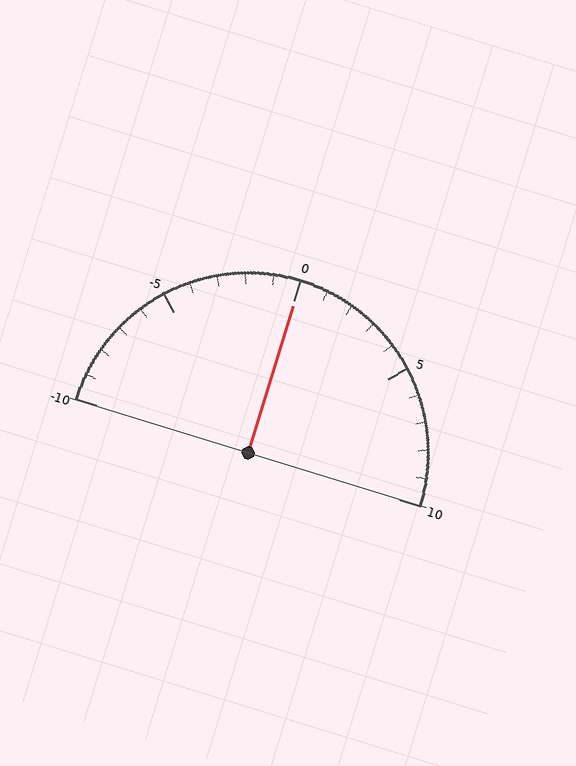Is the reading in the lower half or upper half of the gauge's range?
The reading is in the upper half of the range (-10 to 10).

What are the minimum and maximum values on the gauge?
The gauge ranges from -10 to 10.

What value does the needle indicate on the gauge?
The needle indicates approximately 0.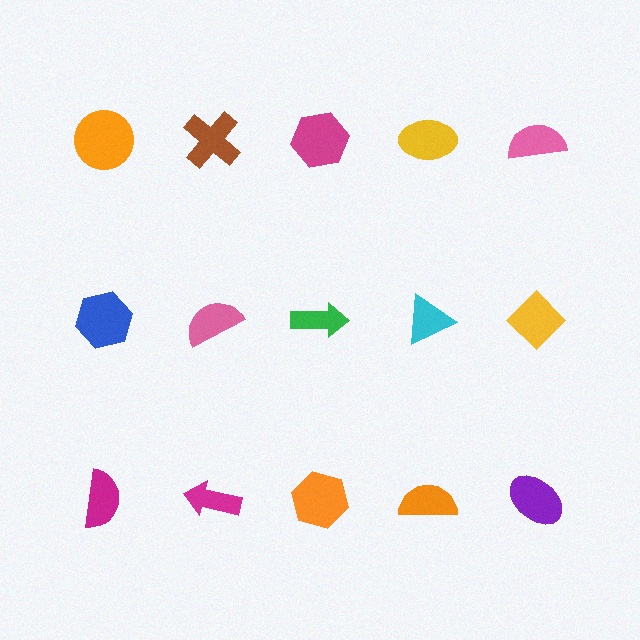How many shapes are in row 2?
5 shapes.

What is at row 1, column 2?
A brown cross.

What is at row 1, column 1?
An orange circle.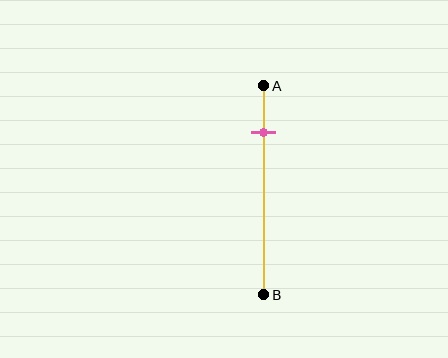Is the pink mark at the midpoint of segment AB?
No, the mark is at about 20% from A, not at the 50% midpoint.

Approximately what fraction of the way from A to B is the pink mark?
The pink mark is approximately 20% of the way from A to B.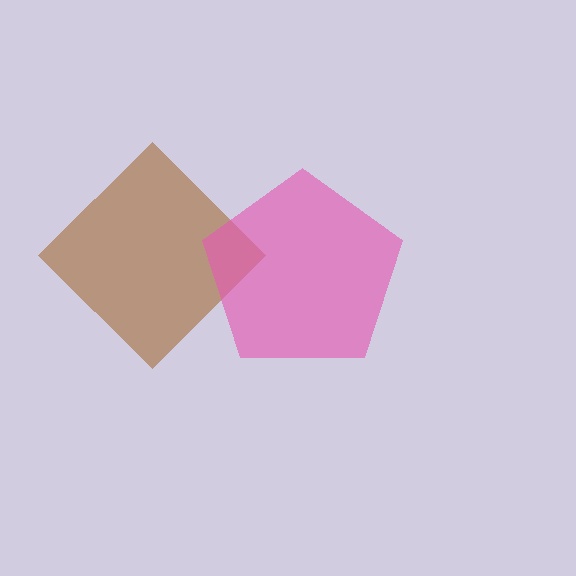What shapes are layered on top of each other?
The layered shapes are: a brown diamond, a pink pentagon.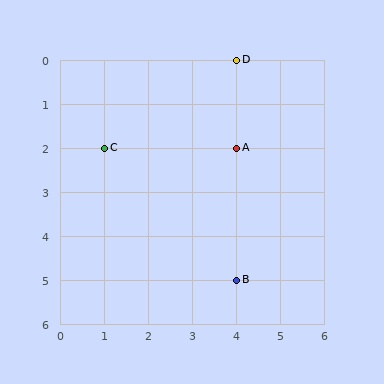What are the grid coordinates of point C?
Point C is at grid coordinates (1, 2).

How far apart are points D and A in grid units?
Points D and A are 2 rows apart.